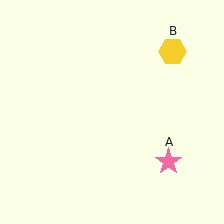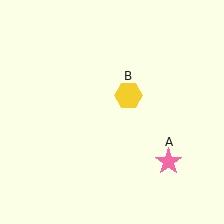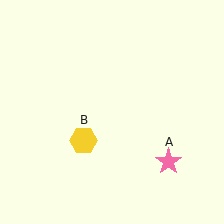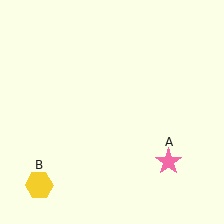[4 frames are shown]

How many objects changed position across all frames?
1 object changed position: yellow hexagon (object B).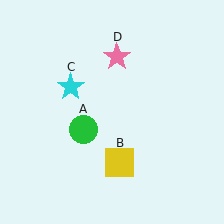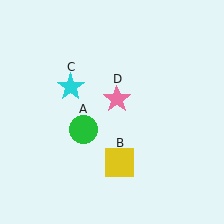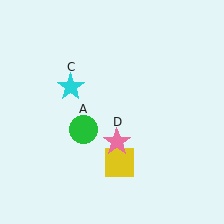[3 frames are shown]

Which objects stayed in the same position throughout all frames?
Green circle (object A) and yellow square (object B) and cyan star (object C) remained stationary.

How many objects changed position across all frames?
1 object changed position: pink star (object D).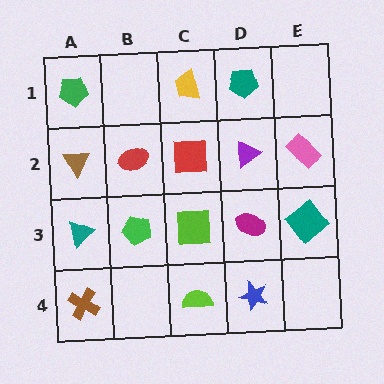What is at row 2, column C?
A red square.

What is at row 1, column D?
A teal pentagon.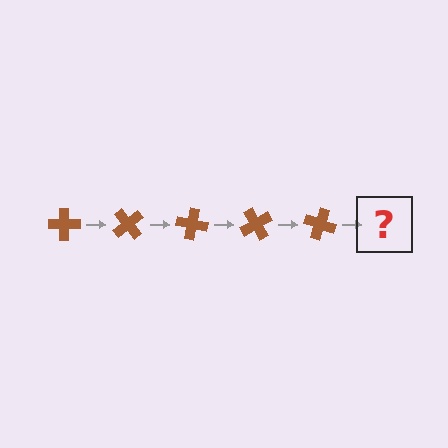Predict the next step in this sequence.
The next step is a brown cross rotated 250 degrees.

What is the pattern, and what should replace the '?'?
The pattern is that the cross rotates 50 degrees each step. The '?' should be a brown cross rotated 250 degrees.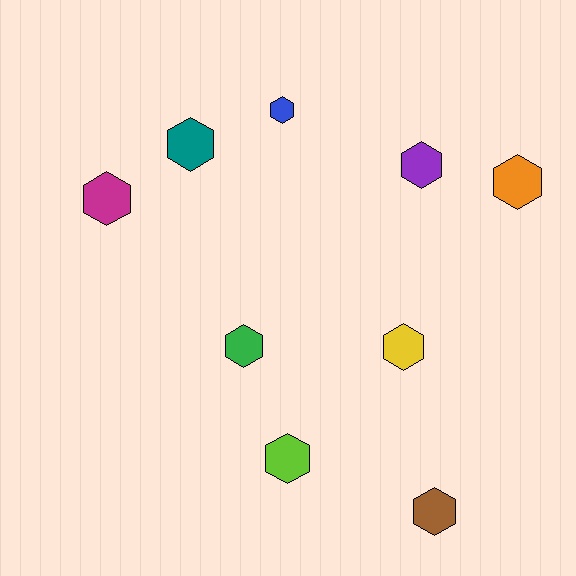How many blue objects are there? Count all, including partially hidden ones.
There is 1 blue object.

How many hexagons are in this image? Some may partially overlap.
There are 9 hexagons.